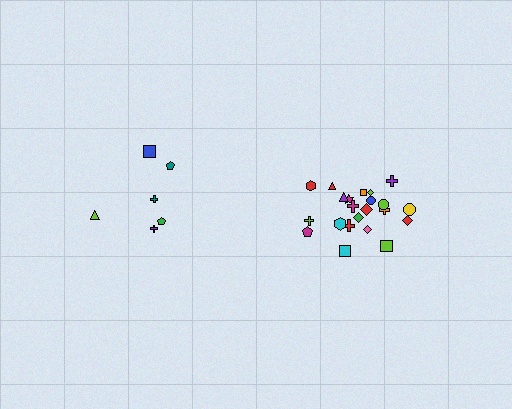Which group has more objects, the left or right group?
The right group.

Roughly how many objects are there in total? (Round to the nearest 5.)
Roughly 30 objects in total.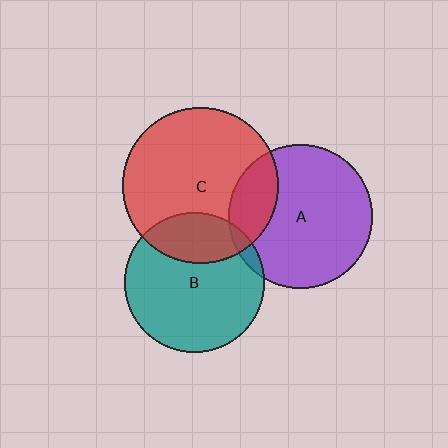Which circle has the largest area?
Circle C (red).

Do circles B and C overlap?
Yes.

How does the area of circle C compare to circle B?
Approximately 1.3 times.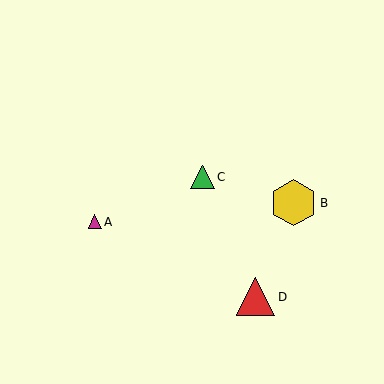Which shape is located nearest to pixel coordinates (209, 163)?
The green triangle (labeled C) at (203, 177) is nearest to that location.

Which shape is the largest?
The yellow hexagon (labeled B) is the largest.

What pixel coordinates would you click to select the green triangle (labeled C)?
Click at (203, 177) to select the green triangle C.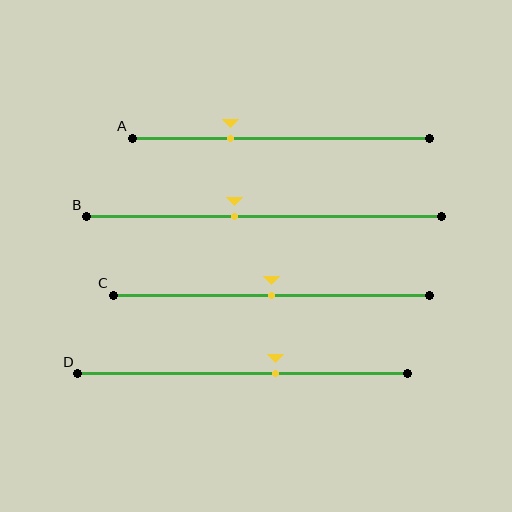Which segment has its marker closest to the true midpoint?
Segment C has its marker closest to the true midpoint.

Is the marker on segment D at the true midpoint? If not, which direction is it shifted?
No, the marker on segment D is shifted to the right by about 10% of the segment length.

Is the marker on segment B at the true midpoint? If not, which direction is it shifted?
No, the marker on segment B is shifted to the left by about 8% of the segment length.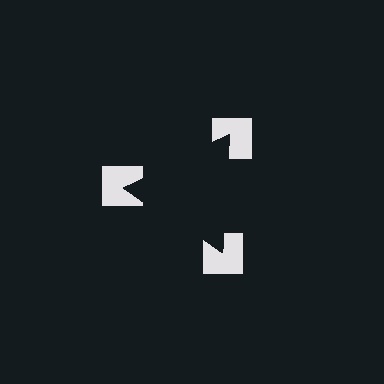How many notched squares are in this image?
There are 3 — one at each vertex of the illusory triangle.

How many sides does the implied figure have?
3 sides.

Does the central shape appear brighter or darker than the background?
It typically appears slightly darker than the background, even though no actual brightness change is drawn.